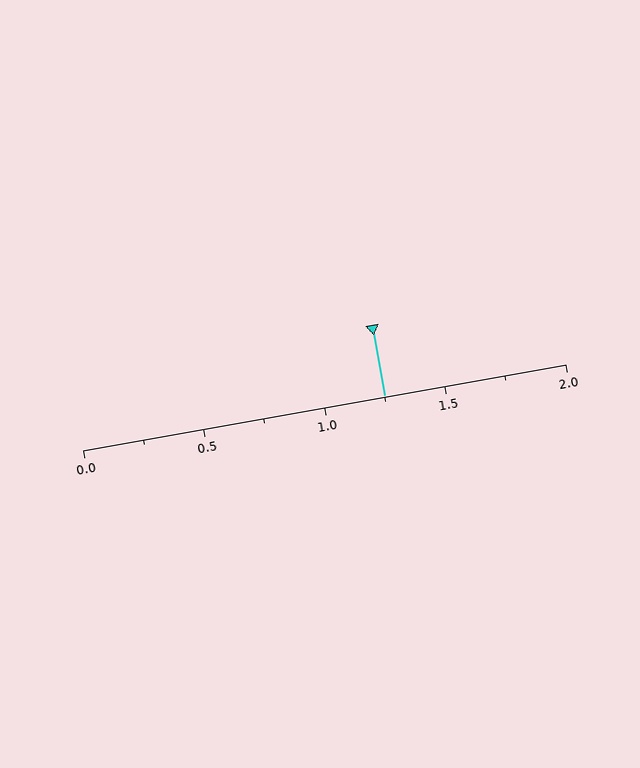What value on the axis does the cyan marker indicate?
The marker indicates approximately 1.25.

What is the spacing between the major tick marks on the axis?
The major ticks are spaced 0.5 apart.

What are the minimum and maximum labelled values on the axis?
The axis runs from 0.0 to 2.0.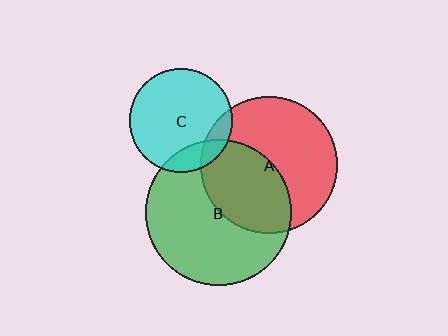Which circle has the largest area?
Circle B (green).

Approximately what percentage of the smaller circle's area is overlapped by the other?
Approximately 10%.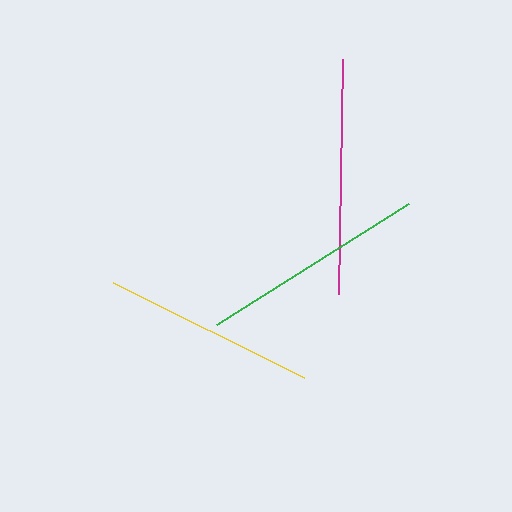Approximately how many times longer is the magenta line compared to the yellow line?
The magenta line is approximately 1.1 times the length of the yellow line.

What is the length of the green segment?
The green segment is approximately 227 pixels long.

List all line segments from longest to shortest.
From longest to shortest: magenta, green, yellow.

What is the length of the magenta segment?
The magenta segment is approximately 235 pixels long.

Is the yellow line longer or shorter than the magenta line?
The magenta line is longer than the yellow line.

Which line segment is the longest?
The magenta line is the longest at approximately 235 pixels.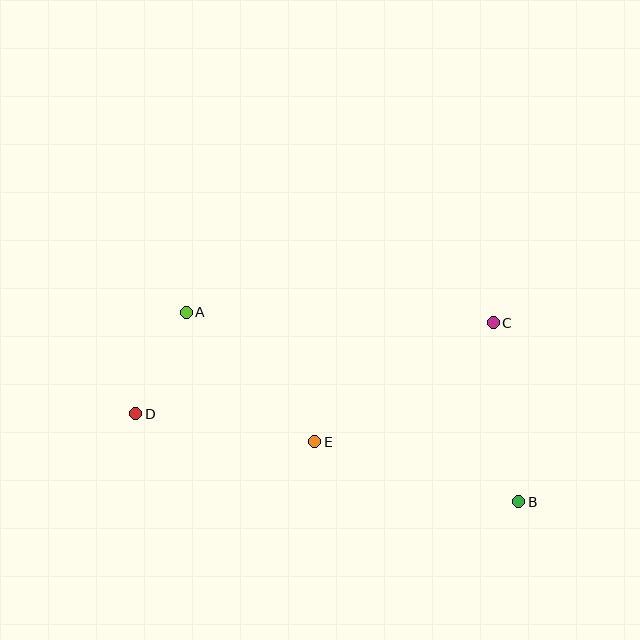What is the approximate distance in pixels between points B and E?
The distance between B and E is approximately 213 pixels.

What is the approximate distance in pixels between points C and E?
The distance between C and E is approximately 215 pixels.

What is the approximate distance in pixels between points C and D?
The distance between C and D is approximately 369 pixels.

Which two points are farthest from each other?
Points B and D are farthest from each other.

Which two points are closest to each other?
Points A and D are closest to each other.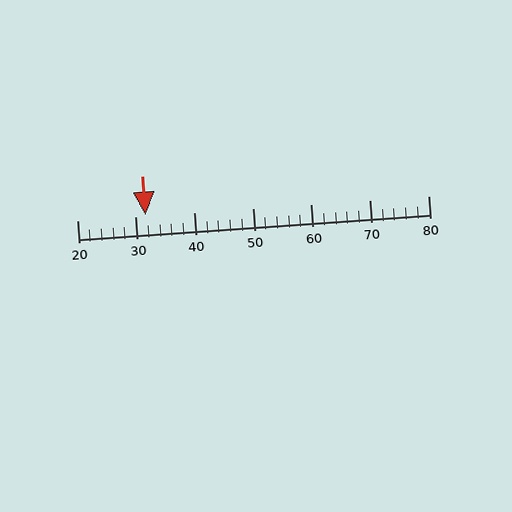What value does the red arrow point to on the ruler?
The red arrow points to approximately 32.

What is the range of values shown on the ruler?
The ruler shows values from 20 to 80.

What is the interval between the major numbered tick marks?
The major tick marks are spaced 10 units apart.